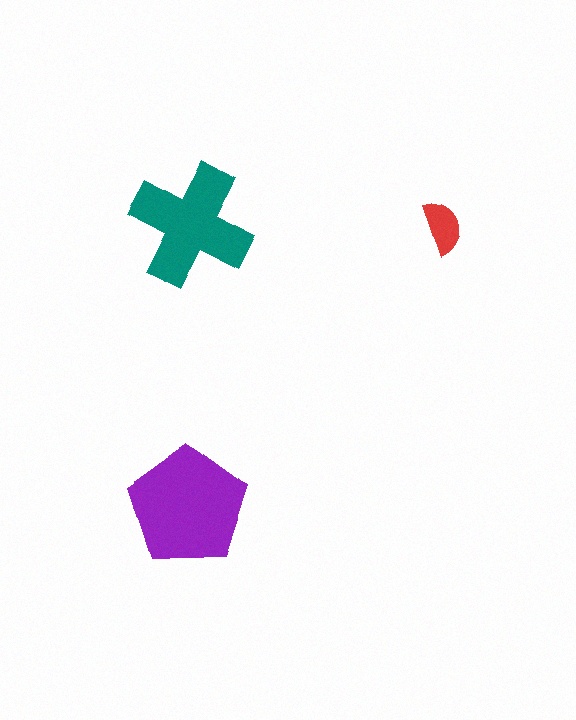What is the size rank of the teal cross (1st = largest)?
2nd.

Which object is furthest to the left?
The purple pentagon is leftmost.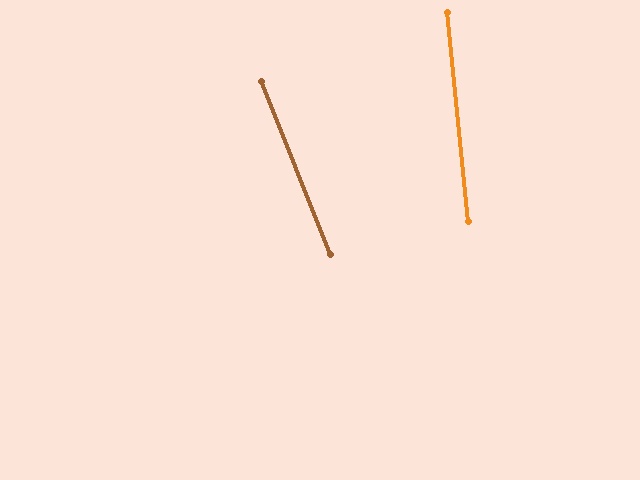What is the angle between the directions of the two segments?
Approximately 16 degrees.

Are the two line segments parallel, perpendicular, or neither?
Neither parallel nor perpendicular — they differ by about 16°.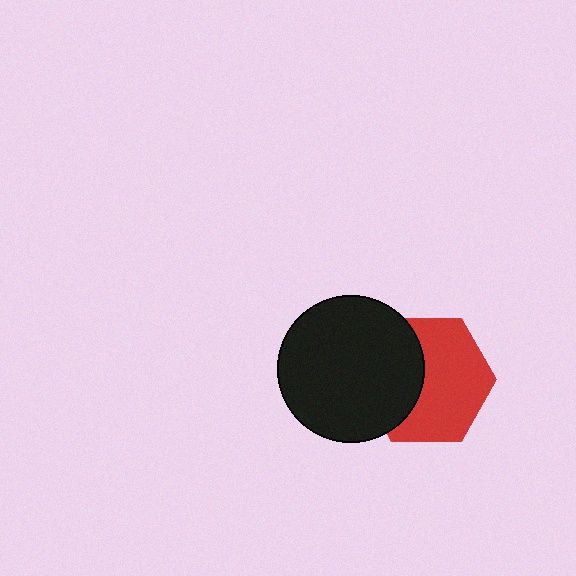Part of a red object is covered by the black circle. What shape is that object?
It is a hexagon.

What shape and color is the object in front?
The object in front is a black circle.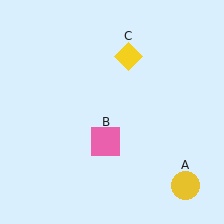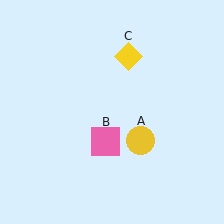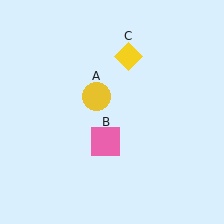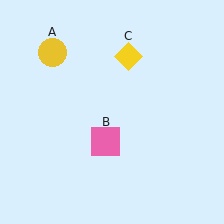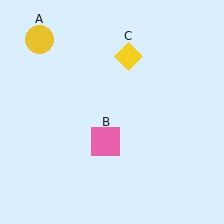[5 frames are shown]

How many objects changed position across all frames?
1 object changed position: yellow circle (object A).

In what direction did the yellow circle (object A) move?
The yellow circle (object A) moved up and to the left.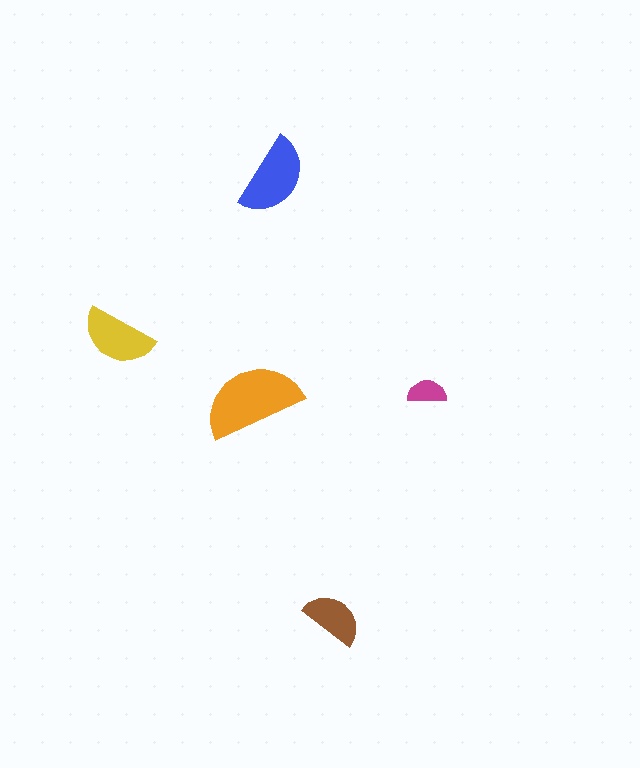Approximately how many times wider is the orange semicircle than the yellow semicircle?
About 1.5 times wider.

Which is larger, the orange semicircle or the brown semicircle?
The orange one.